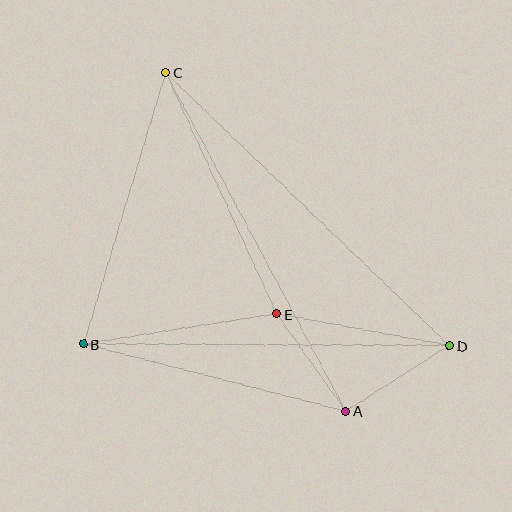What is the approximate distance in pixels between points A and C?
The distance between A and C is approximately 383 pixels.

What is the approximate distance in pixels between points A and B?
The distance between A and B is approximately 271 pixels.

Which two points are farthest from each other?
Points C and D are farthest from each other.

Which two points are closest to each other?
Points A and E are closest to each other.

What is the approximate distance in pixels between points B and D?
The distance between B and D is approximately 366 pixels.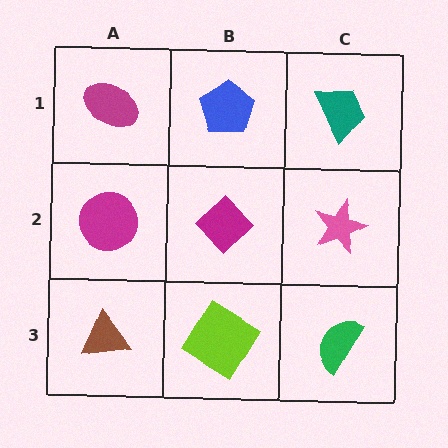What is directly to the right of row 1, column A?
A blue pentagon.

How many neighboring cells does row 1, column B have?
3.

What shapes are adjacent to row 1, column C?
A pink star (row 2, column C), a blue pentagon (row 1, column B).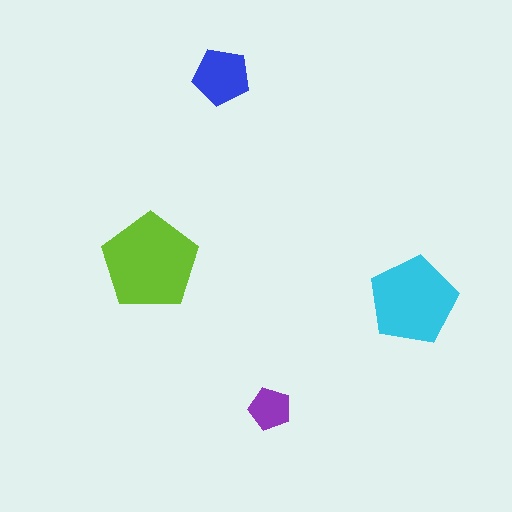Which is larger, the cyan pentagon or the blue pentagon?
The cyan one.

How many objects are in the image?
There are 4 objects in the image.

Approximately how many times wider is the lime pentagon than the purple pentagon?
About 2.5 times wider.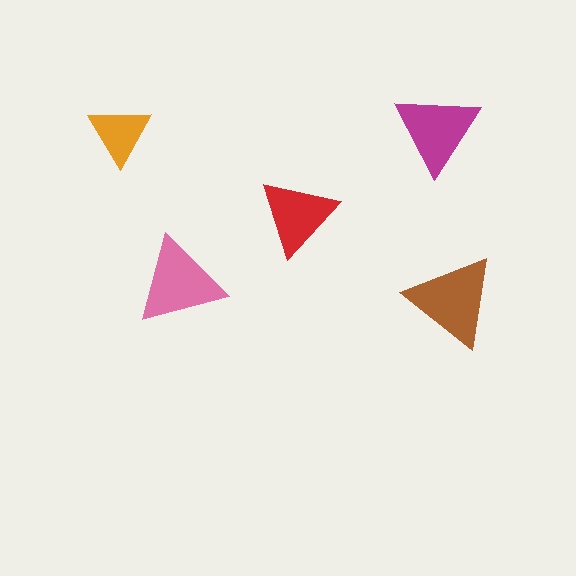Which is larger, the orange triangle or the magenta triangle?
The magenta one.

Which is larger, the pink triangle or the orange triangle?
The pink one.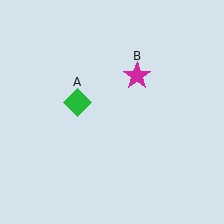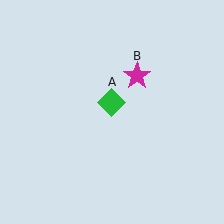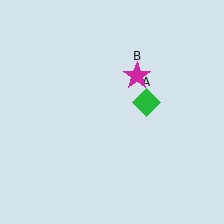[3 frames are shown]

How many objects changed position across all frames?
1 object changed position: green diamond (object A).